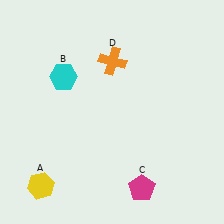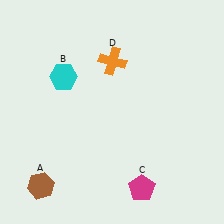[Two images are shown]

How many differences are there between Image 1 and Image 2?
There is 1 difference between the two images.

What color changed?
The hexagon (A) changed from yellow in Image 1 to brown in Image 2.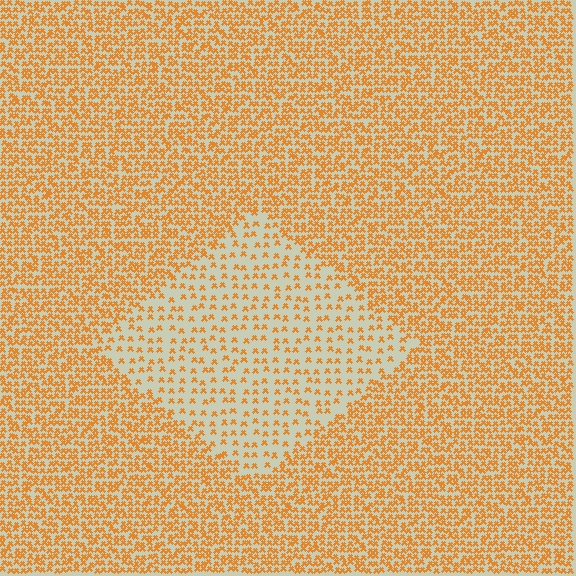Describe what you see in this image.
The image contains small orange elements arranged at two different densities. A diamond-shaped region is visible where the elements are less densely packed than the surrounding area.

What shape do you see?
I see a diamond.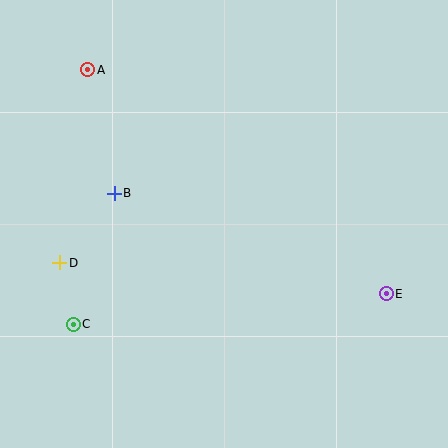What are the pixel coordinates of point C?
Point C is at (73, 324).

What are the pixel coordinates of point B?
Point B is at (114, 193).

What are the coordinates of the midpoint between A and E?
The midpoint between A and E is at (237, 182).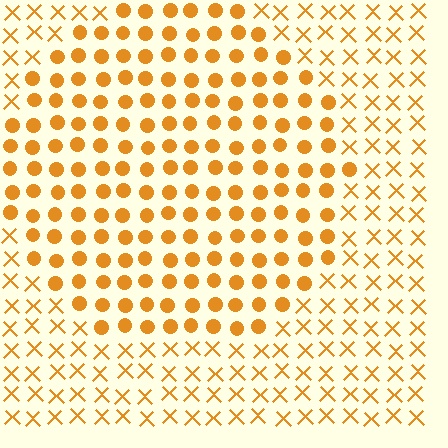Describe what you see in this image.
The image is filled with small orange elements arranged in a uniform grid. A circle-shaped region contains circles, while the surrounding area contains X marks. The boundary is defined purely by the change in element shape.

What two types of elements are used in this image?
The image uses circles inside the circle region and X marks outside it.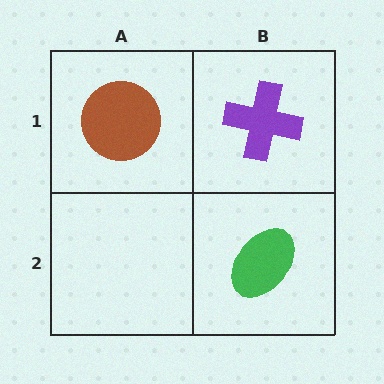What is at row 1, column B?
A purple cross.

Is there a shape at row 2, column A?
No, that cell is empty.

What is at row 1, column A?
A brown circle.